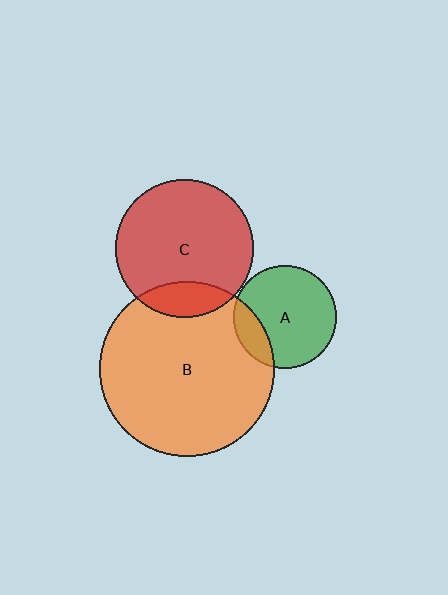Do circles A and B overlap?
Yes.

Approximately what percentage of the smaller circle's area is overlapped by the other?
Approximately 20%.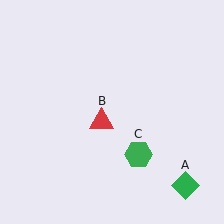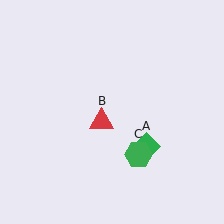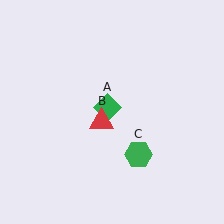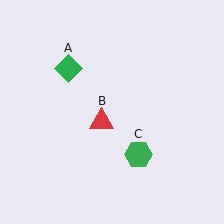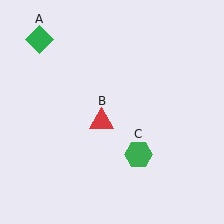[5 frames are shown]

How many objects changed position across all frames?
1 object changed position: green diamond (object A).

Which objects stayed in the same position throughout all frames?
Red triangle (object B) and green hexagon (object C) remained stationary.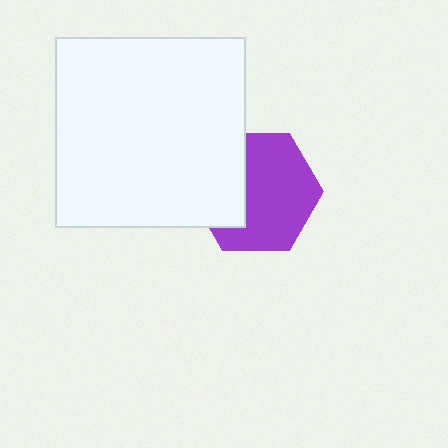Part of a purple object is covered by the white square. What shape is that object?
It is a hexagon.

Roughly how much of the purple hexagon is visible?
Most of it is visible (roughly 66%).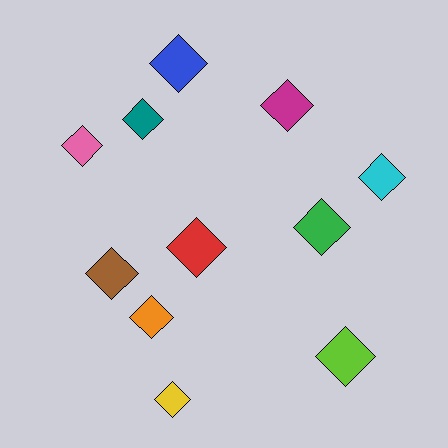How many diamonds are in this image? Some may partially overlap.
There are 11 diamonds.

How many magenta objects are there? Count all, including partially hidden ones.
There is 1 magenta object.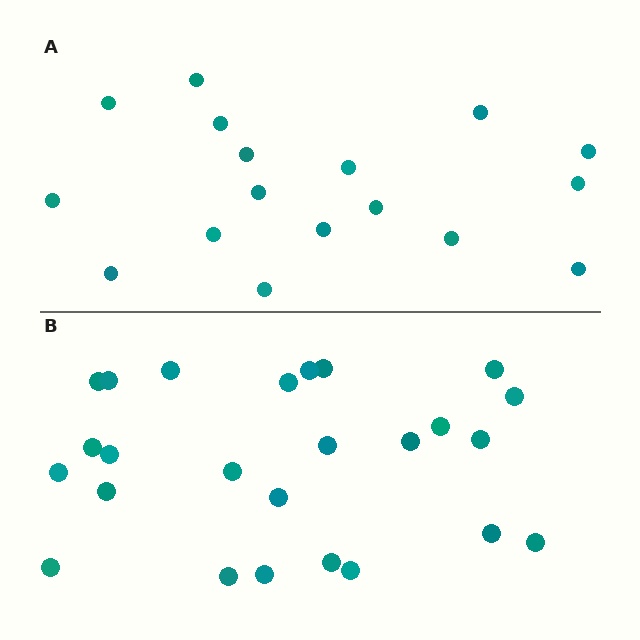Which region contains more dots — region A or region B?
Region B (the bottom region) has more dots.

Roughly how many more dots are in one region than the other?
Region B has roughly 8 or so more dots than region A.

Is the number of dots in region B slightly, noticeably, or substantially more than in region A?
Region B has substantially more. The ratio is roughly 1.5 to 1.